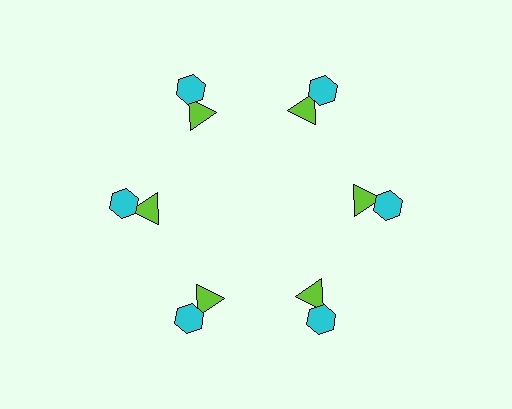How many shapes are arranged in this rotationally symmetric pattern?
There are 12 shapes, arranged in 6 groups of 2.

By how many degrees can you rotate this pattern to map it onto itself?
The pattern maps onto itself every 60 degrees of rotation.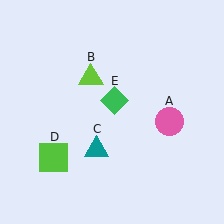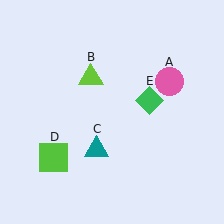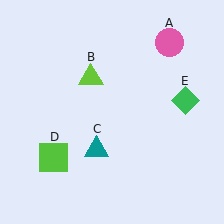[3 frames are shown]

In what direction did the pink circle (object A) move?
The pink circle (object A) moved up.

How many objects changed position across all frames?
2 objects changed position: pink circle (object A), green diamond (object E).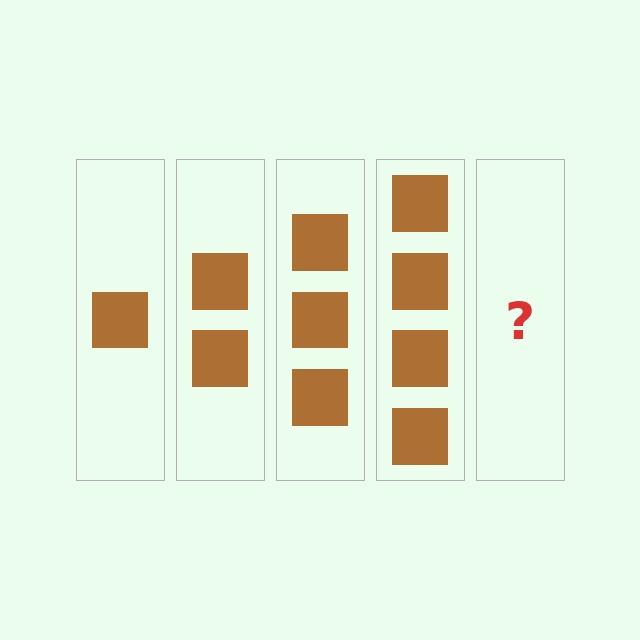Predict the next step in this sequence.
The next step is 5 squares.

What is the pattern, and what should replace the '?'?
The pattern is that each step adds one more square. The '?' should be 5 squares.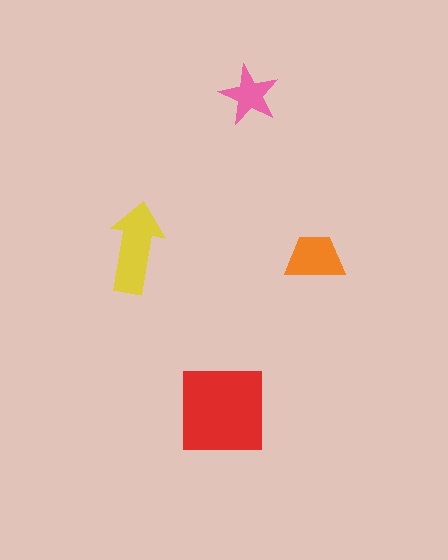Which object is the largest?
The red square.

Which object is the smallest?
The pink star.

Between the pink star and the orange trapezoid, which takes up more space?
The orange trapezoid.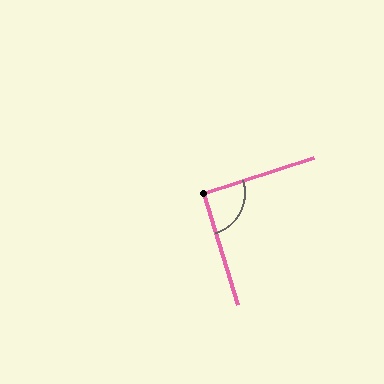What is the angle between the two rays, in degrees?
Approximately 91 degrees.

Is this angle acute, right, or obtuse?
It is approximately a right angle.